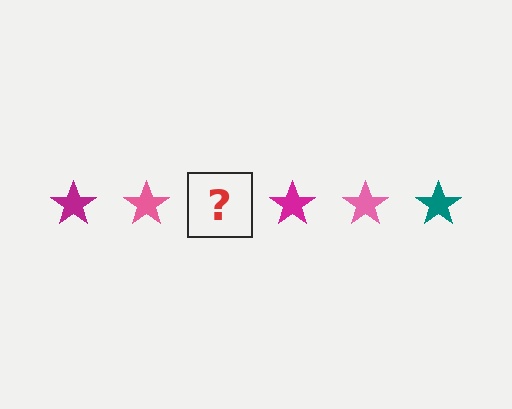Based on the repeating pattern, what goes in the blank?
The blank should be a teal star.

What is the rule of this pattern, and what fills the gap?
The rule is that the pattern cycles through magenta, pink, teal stars. The gap should be filled with a teal star.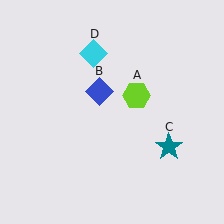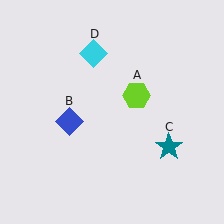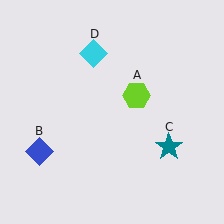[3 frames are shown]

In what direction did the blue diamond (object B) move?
The blue diamond (object B) moved down and to the left.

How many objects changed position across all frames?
1 object changed position: blue diamond (object B).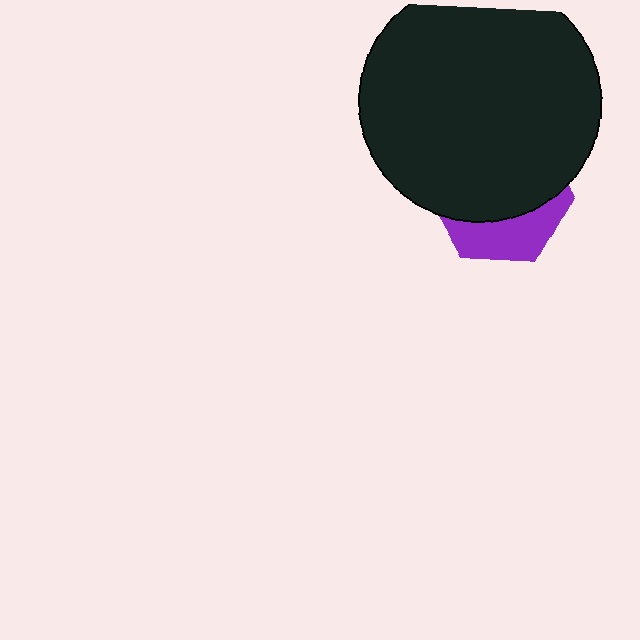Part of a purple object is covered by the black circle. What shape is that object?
It is a hexagon.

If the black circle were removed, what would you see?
You would see the complete purple hexagon.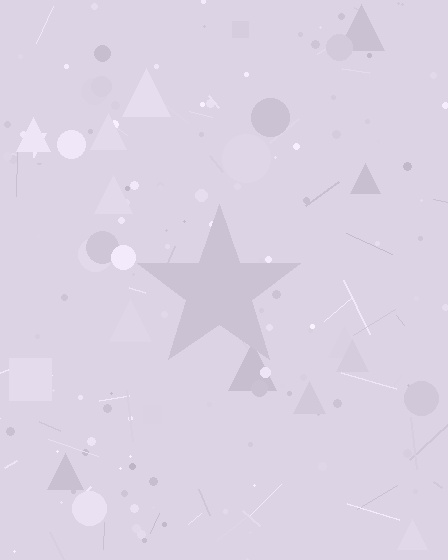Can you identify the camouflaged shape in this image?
The camouflaged shape is a star.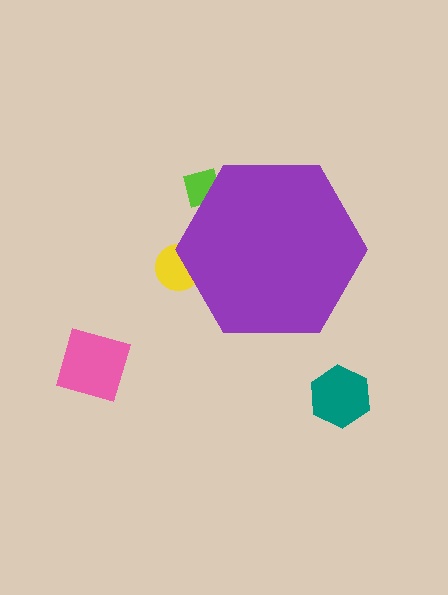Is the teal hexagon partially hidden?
No, the teal hexagon is fully visible.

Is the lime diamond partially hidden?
Yes, the lime diamond is partially hidden behind the purple hexagon.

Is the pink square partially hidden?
No, the pink square is fully visible.